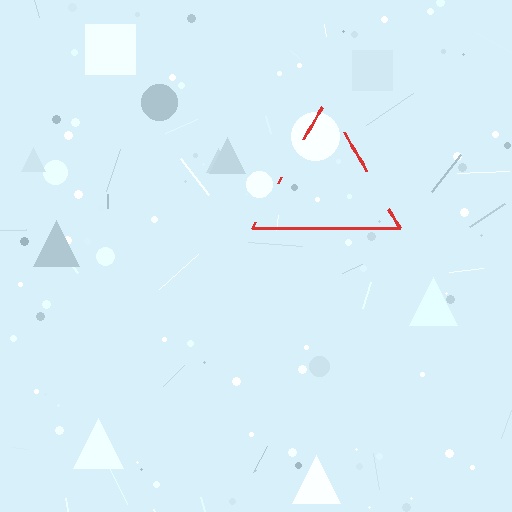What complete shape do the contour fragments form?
The contour fragments form a triangle.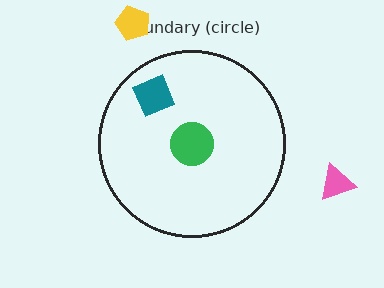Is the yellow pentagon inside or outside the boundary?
Outside.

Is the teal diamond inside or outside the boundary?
Inside.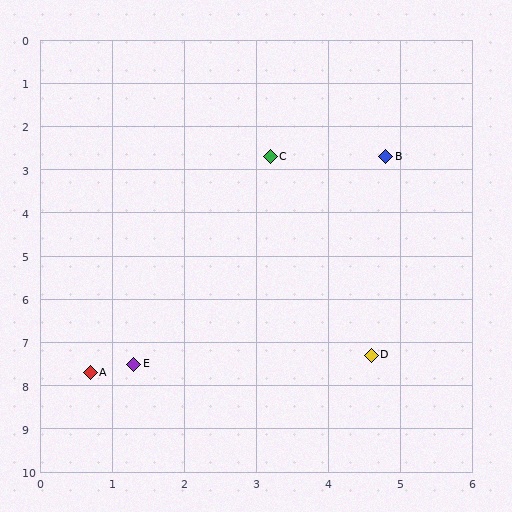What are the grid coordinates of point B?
Point B is at approximately (4.8, 2.7).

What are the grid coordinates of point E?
Point E is at approximately (1.3, 7.5).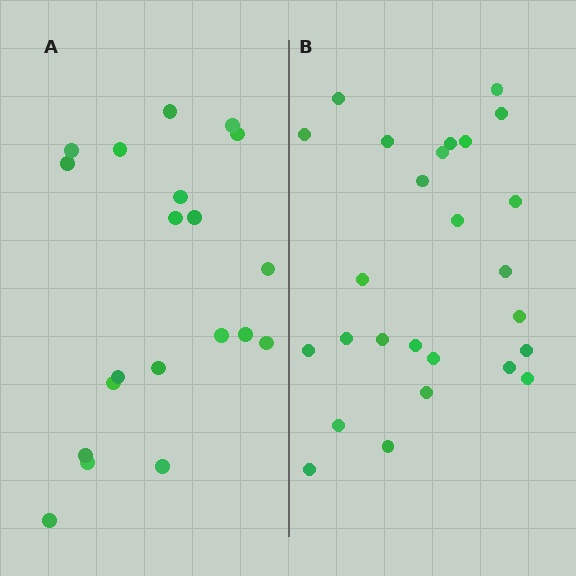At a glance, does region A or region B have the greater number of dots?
Region B (the right region) has more dots.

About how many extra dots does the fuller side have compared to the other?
Region B has about 6 more dots than region A.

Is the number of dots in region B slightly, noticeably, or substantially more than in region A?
Region B has noticeably more, but not dramatically so. The ratio is roughly 1.3 to 1.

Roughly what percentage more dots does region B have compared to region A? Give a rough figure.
About 30% more.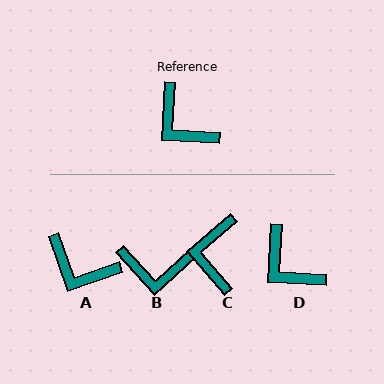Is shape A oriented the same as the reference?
No, it is off by about 23 degrees.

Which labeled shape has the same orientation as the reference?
D.